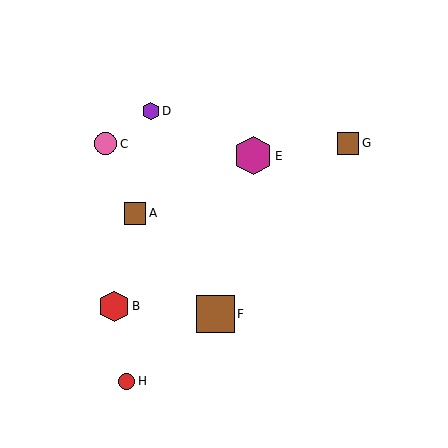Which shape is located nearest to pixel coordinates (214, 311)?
The brown square (labeled F) at (216, 314) is nearest to that location.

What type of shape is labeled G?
Shape G is a brown square.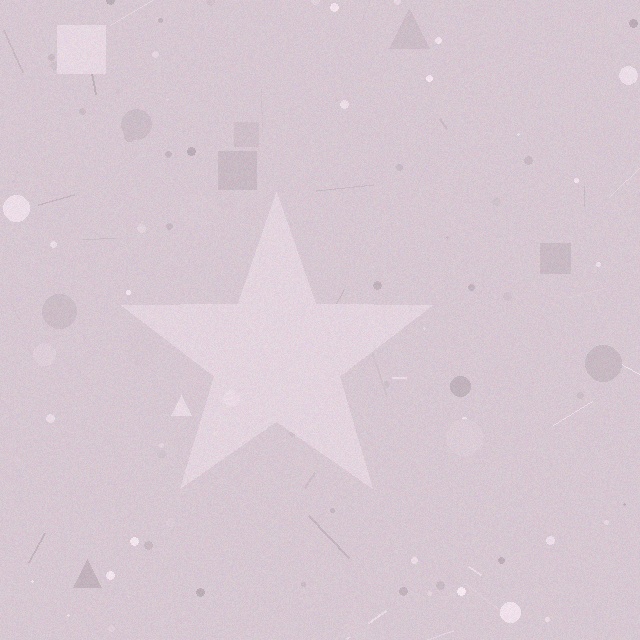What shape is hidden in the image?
A star is hidden in the image.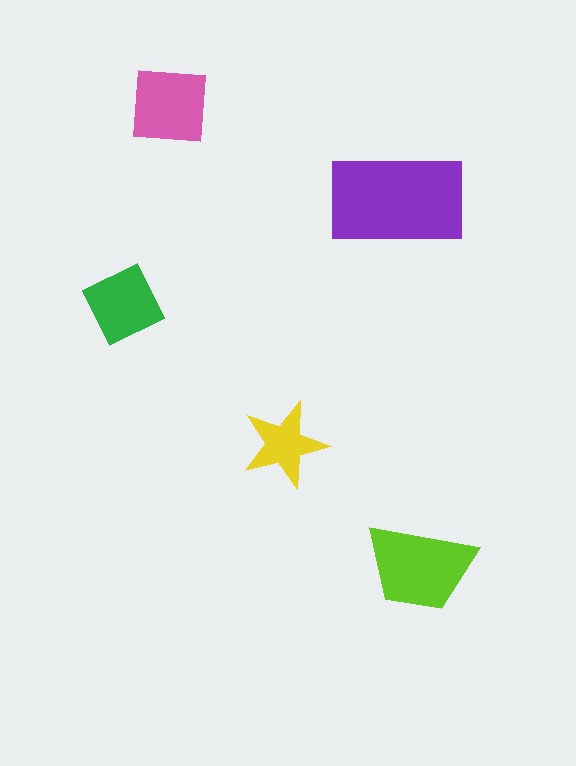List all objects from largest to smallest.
The purple rectangle, the lime trapezoid, the pink square, the green square, the yellow star.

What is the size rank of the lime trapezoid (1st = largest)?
2nd.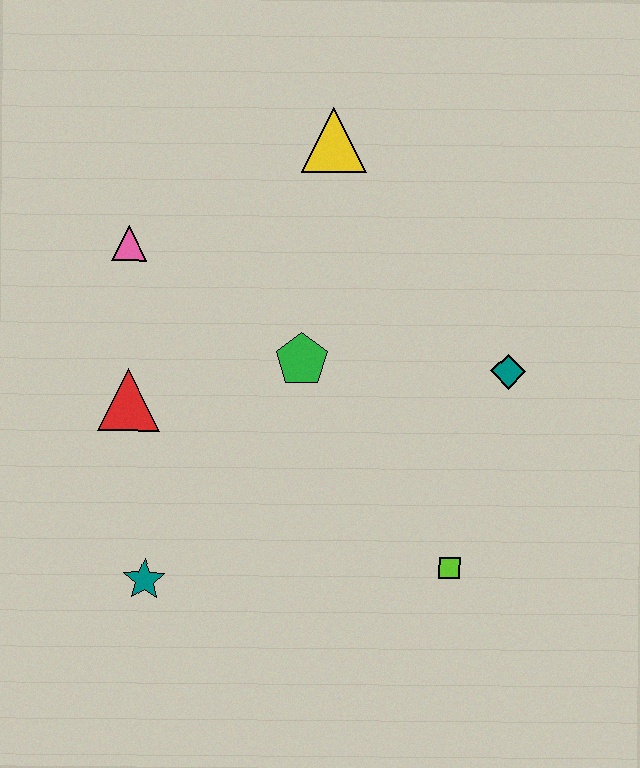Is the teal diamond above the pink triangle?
No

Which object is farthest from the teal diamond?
The teal star is farthest from the teal diamond.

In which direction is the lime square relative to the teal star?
The lime square is to the right of the teal star.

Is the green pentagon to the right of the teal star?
Yes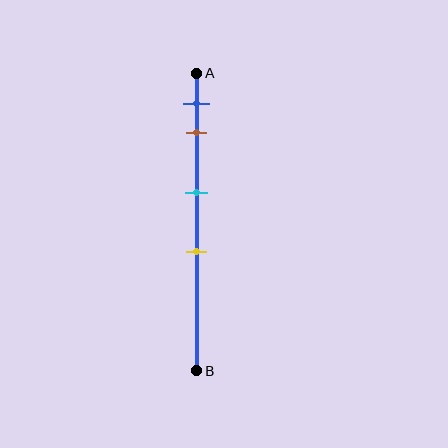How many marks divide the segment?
There are 4 marks dividing the segment.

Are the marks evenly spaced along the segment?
No, the marks are not evenly spaced.